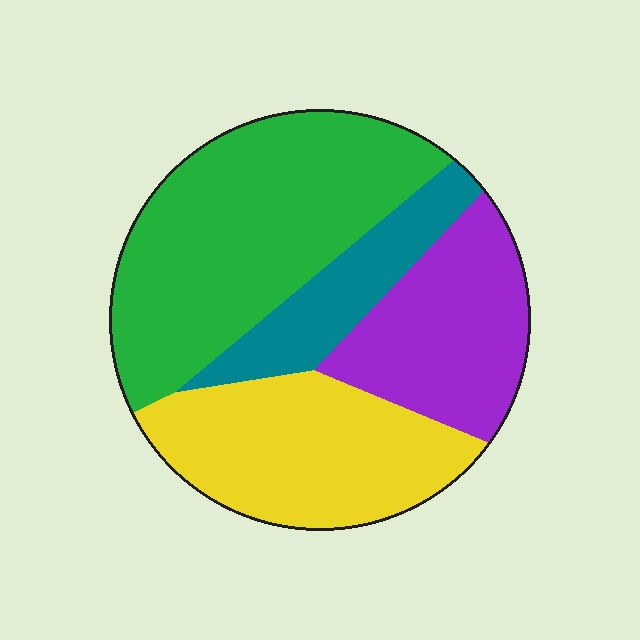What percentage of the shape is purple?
Purple takes up about one fifth (1/5) of the shape.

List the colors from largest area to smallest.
From largest to smallest: green, yellow, purple, teal.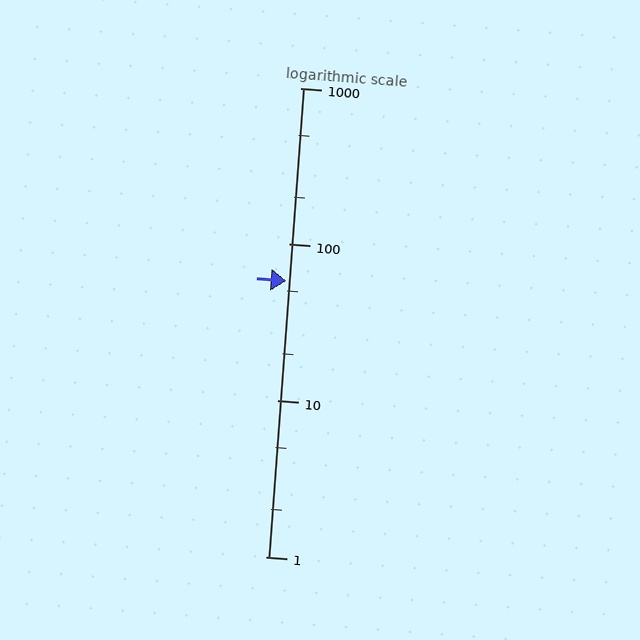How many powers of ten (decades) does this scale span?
The scale spans 3 decades, from 1 to 1000.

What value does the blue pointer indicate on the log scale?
The pointer indicates approximately 58.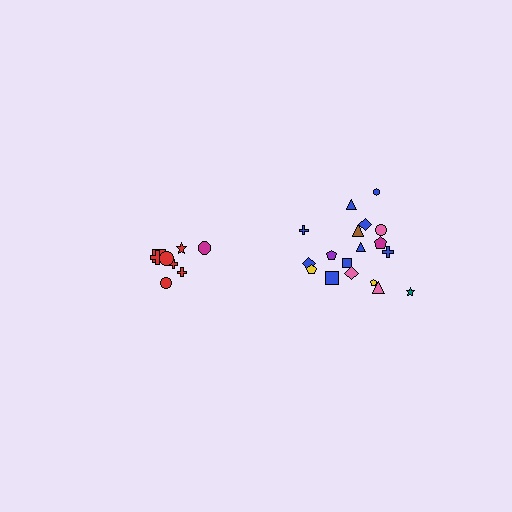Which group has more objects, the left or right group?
The right group.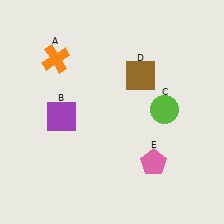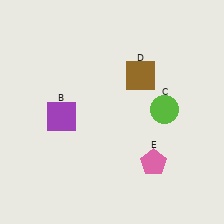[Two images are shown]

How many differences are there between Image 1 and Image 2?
There is 1 difference between the two images.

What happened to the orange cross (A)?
The orange cross (A) was removed in Image 2. It was in the top-left area of Image 1.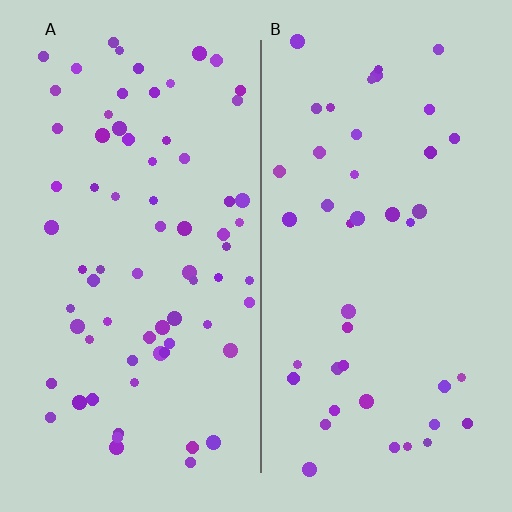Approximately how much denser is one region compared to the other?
Approximately 1.7× — region A over region B.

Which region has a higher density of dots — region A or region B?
A (the left).